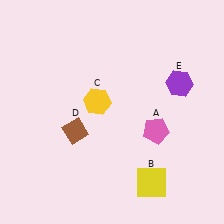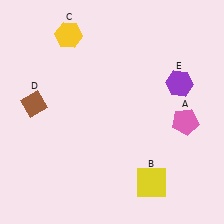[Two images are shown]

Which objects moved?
The objects that moved are: the pink pentagon (A), the yellow hexagon (C), the brown diamond (D).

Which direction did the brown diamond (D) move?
The brown diamond (D) moved left.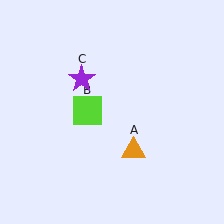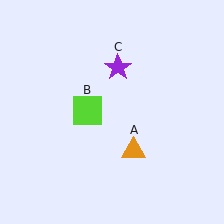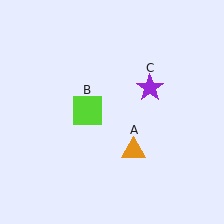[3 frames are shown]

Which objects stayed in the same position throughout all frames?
Orange triangle (object A) and lime square (object B) remained stationary.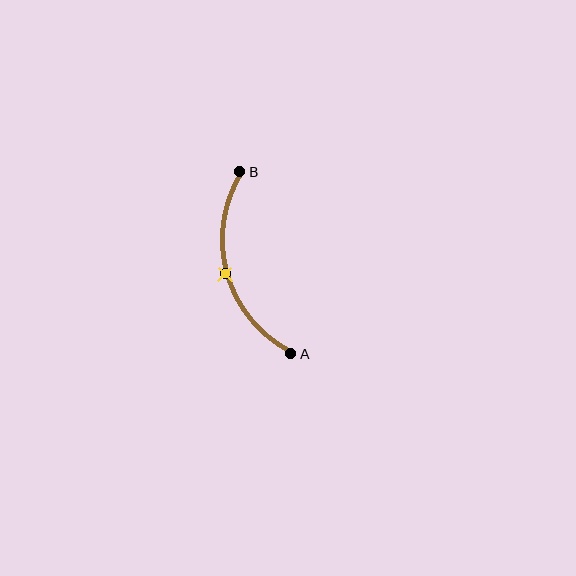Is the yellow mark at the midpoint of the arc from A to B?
Yes. The yellow mark lies on the arc at equal arc-length from both A and B — it is the arc midpoint.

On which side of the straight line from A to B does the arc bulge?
The arc bulges to the left of the straight line connecting A and B.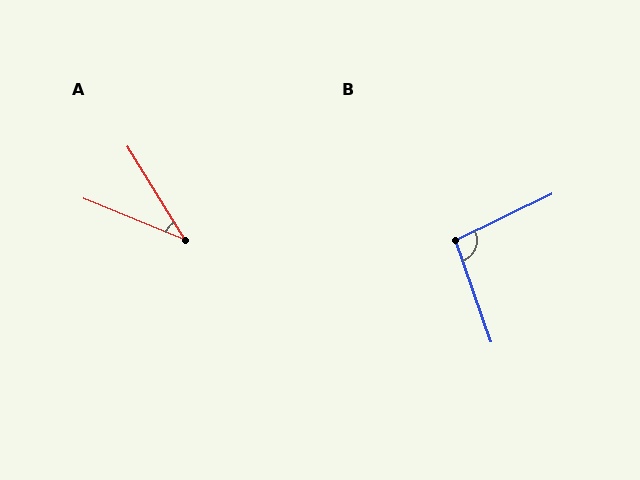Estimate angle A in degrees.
Approximately 37 degrees.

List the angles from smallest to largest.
A (37°), B (96°).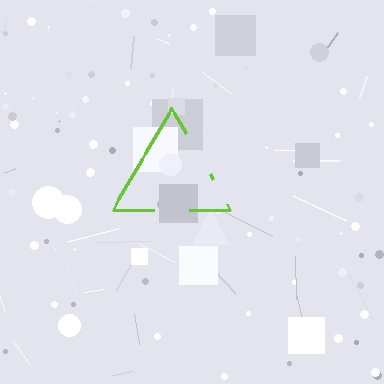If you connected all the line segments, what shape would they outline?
They would outline a triangle.